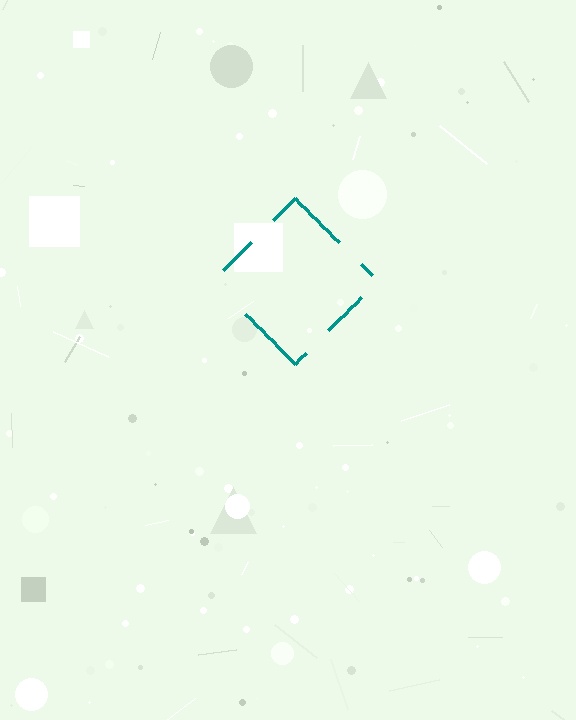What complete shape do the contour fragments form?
The contour fragments form a diamond.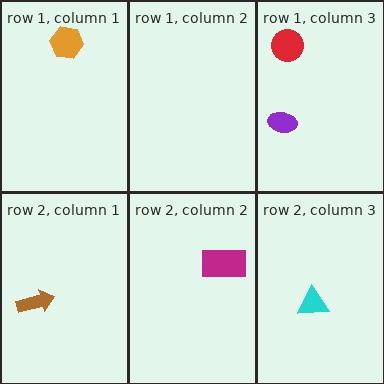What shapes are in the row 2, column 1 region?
The brown arrow.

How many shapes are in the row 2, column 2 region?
1.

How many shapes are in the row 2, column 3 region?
1.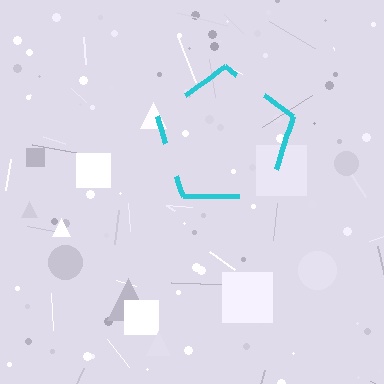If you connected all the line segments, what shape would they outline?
They would outline a pentagon.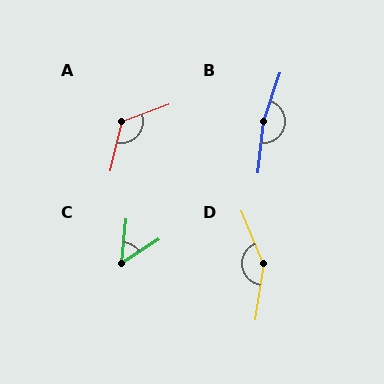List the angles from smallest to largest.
C (51°), A (123°), D (149°), B (168°).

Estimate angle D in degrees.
Approximately 149 degrees.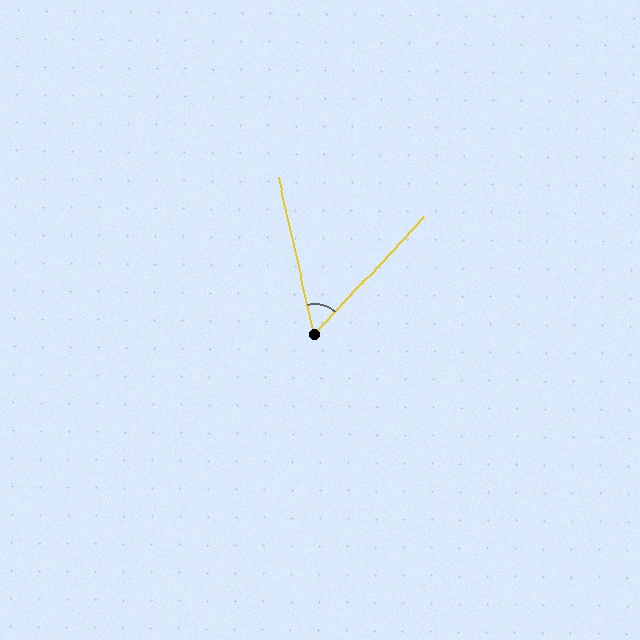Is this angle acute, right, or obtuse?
It is acute.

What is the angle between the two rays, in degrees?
Approximately 56 degrees.